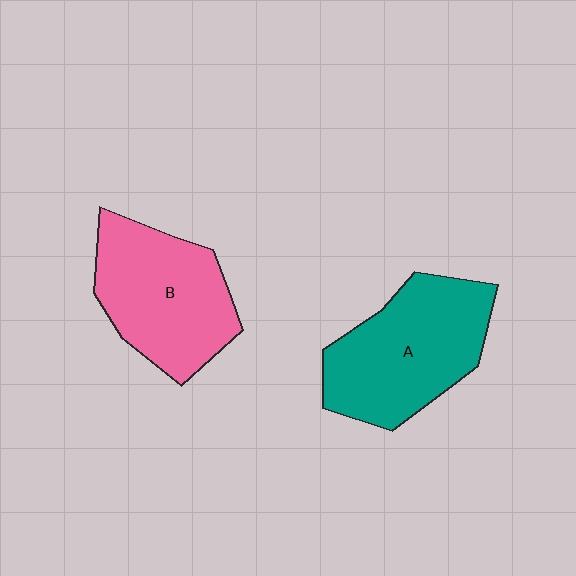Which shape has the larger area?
Shape A (teal).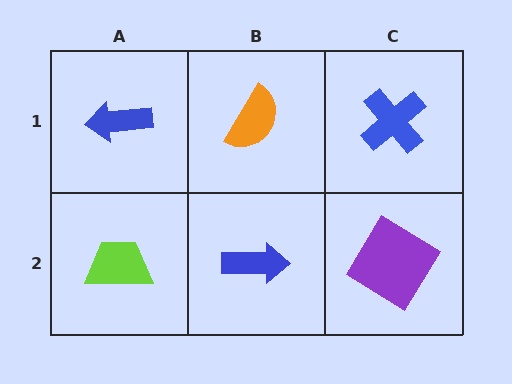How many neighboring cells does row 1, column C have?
2.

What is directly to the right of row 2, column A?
A blue arrow.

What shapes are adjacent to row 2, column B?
An orange semicircle (row 1, column B), a lime trapezoid (row 2, column A), a purple diamond (row 2, column C).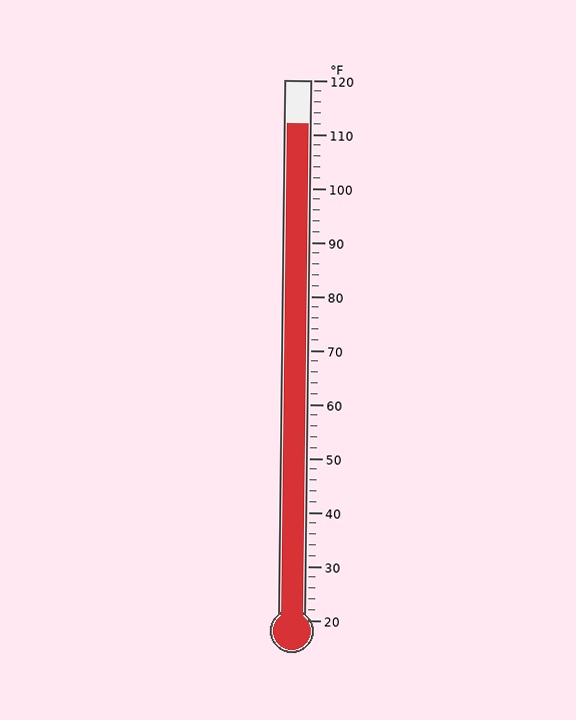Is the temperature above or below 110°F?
The temperature is above 110°F.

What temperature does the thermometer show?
The thermometer shows approximately 112°F.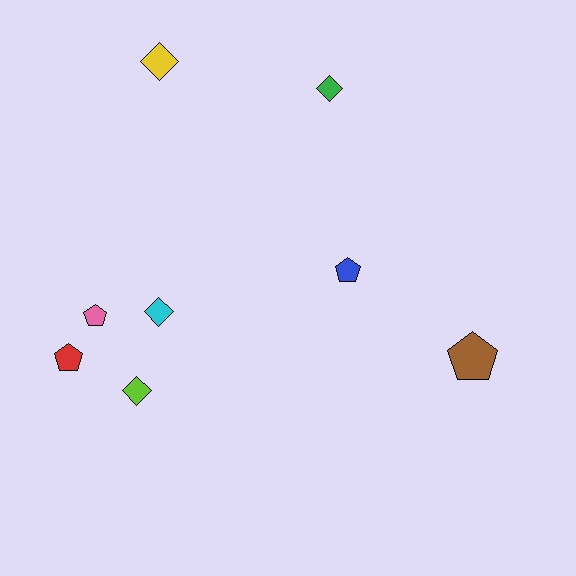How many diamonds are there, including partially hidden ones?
There are 4 diamonds.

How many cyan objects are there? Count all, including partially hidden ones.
There is 1 cyan object.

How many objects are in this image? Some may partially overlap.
There are 8 objects.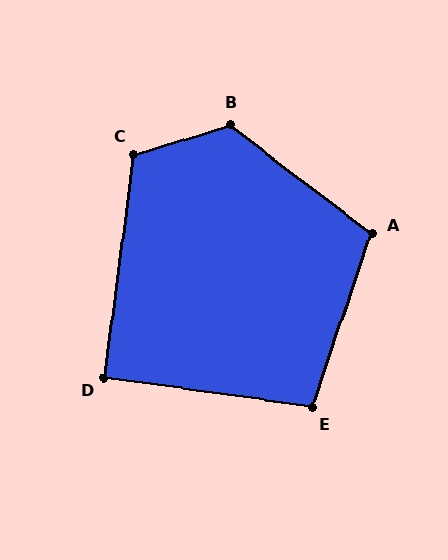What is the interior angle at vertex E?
Approximately 101 degrees (obtuse).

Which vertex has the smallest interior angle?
D, at approximately 91 degrees.